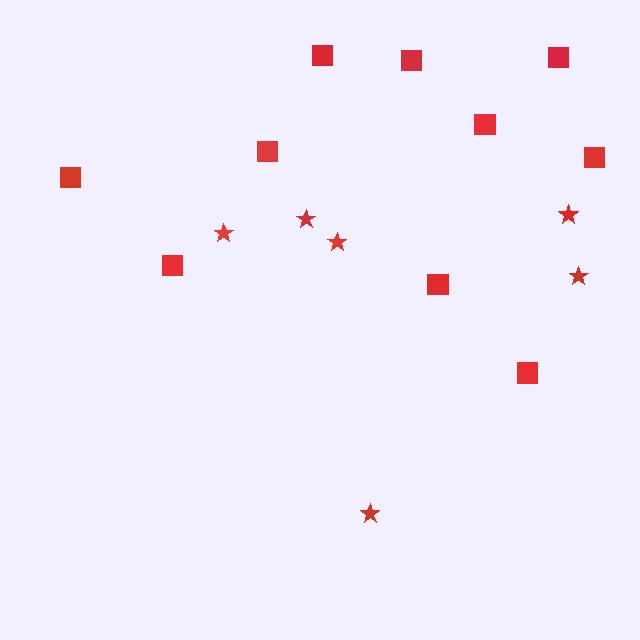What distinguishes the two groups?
There are 2 groups: one group of stars (6) and one group of squares (10).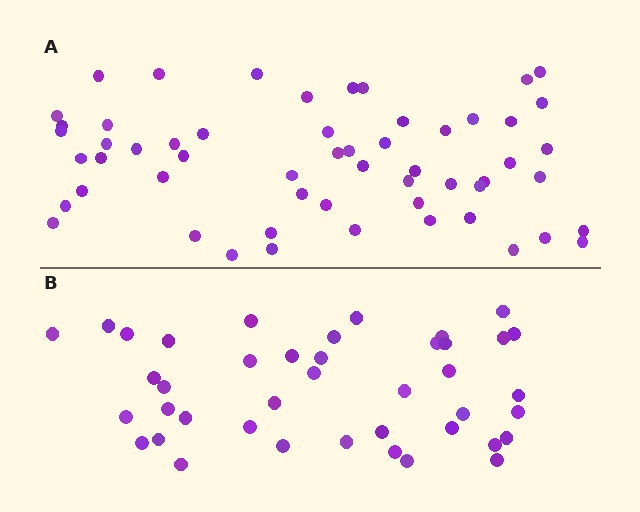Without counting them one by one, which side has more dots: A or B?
Region A (the top region) has more dots.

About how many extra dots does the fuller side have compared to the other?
Region A has approximately 15 more dots than region B.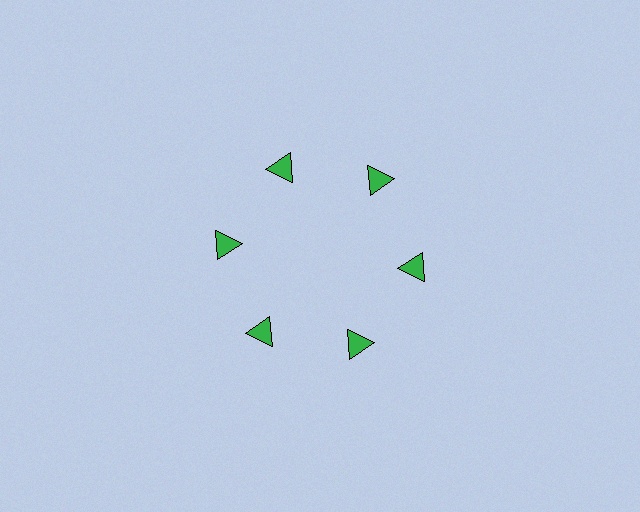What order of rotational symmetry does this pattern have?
This pattern has 6-fold rotational symmetry.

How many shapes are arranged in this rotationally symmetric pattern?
There are 6 shapes, arranged in 6 groups of 1.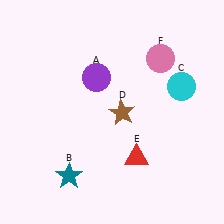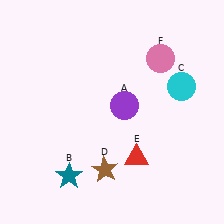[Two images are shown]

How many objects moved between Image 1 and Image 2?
2 objects moved between the two images.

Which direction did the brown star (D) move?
The brown star (D) moved down.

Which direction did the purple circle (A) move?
The purple circle (A) moved down.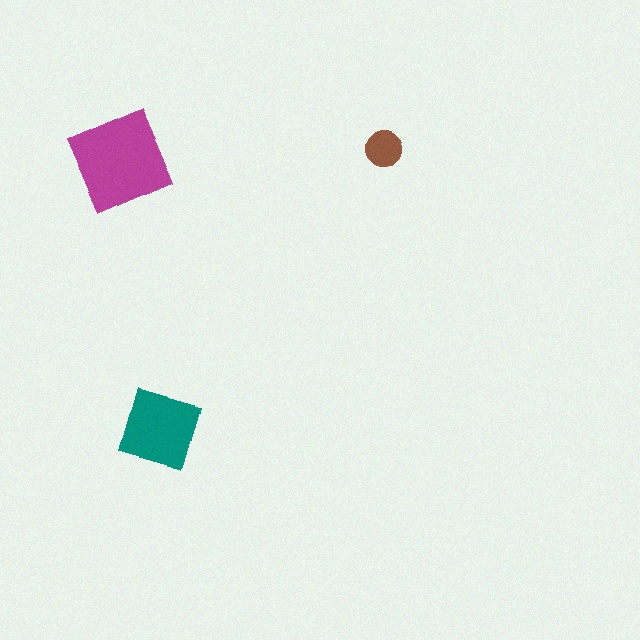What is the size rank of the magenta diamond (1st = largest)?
1st.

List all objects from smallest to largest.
The brown circle, the teal square, the magenta diamond.